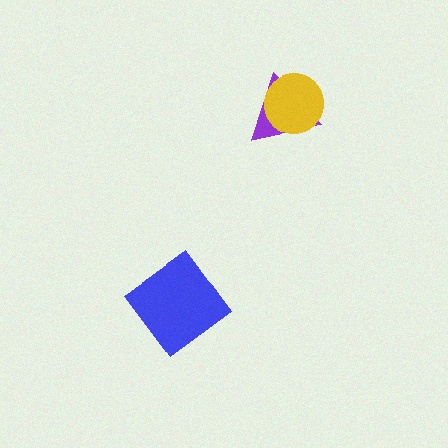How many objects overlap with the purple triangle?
1 object overlaps with the purple triangle.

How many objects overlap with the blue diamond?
0 objects overlap with the blue diamond.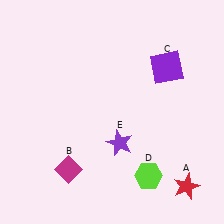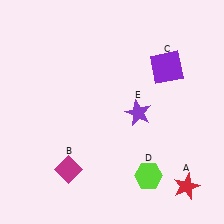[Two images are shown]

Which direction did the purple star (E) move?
The purple star (E) moved up.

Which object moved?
The purple star (E) moved up.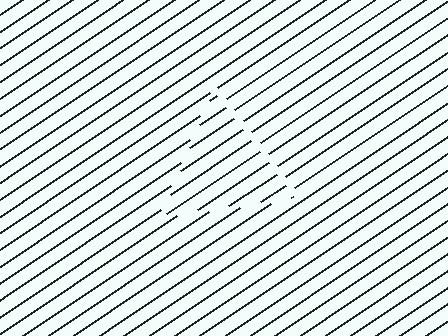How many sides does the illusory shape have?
3 sides — the line-ends trace a triangle.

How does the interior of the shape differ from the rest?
The interior of the shape contains the same grating, shifted by half a period — the contour is defined by the phase discontinuity where line-ends from the inner and outer gratings abut.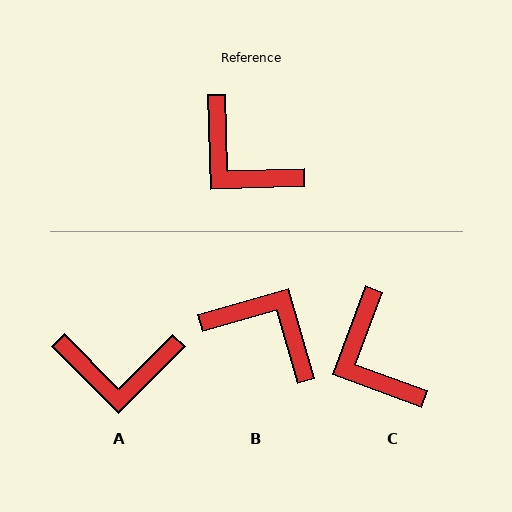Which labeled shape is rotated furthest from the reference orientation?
B, about 166 degrees away.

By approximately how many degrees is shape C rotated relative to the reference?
Approximately 22 degrees clockwise.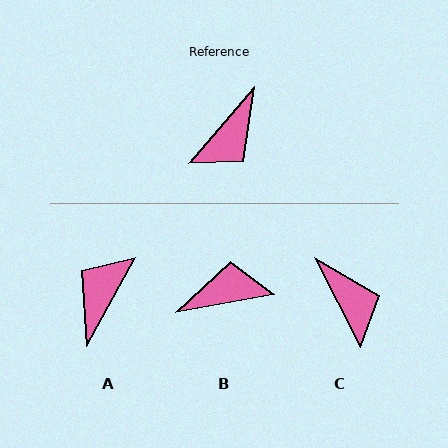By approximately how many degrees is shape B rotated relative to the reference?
Approximately 141 degrees counter-clockwise.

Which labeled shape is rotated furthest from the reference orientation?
A, about 168 degrees away.